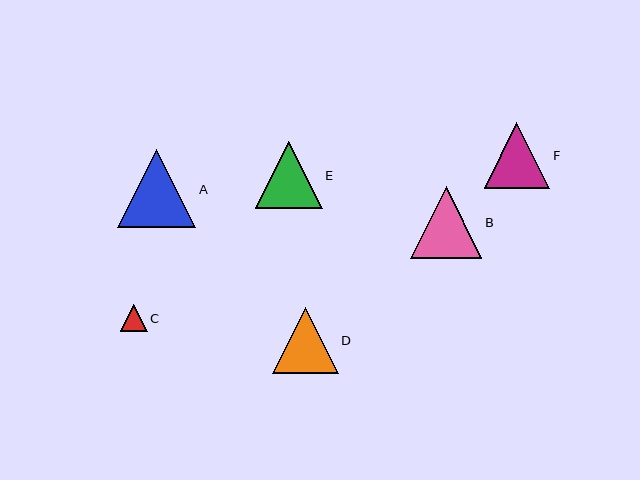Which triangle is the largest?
Triangle A is the largest with a size of approximately 78 pixels.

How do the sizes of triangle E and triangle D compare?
Triangle E and triangle D are approximately the same size.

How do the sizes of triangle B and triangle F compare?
Triangle B and triangle F are approximately the same size.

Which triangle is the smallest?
Triangle C is the smallest with a size of approximately 27 pixels.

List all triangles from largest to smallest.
From largest to smallest: A, B, E, D, F, C.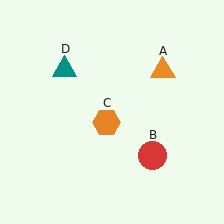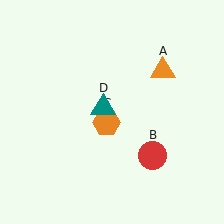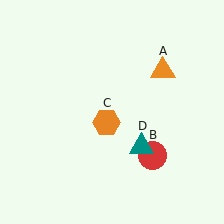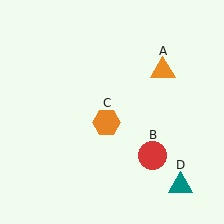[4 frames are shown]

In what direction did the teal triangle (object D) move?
The teal triangle (object D) moved down and to the right.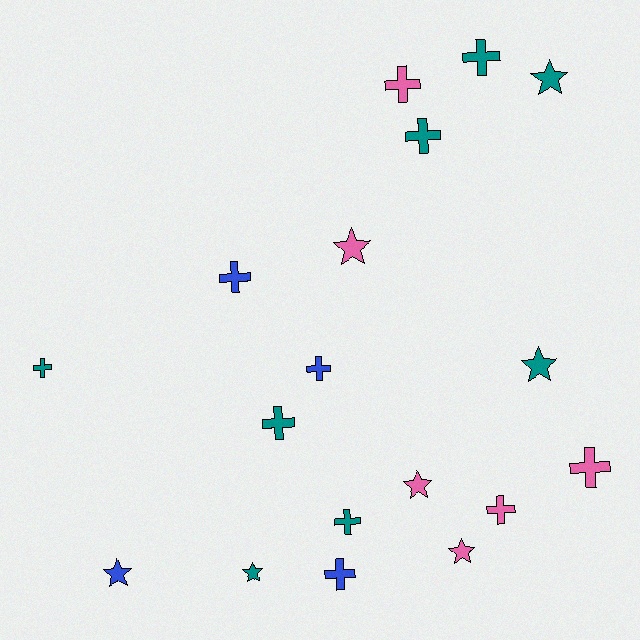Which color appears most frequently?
Teal, with 8 objects.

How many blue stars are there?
There is 1 blue star.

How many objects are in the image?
There are 18 objects.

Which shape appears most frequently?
Cross, with 11 objects.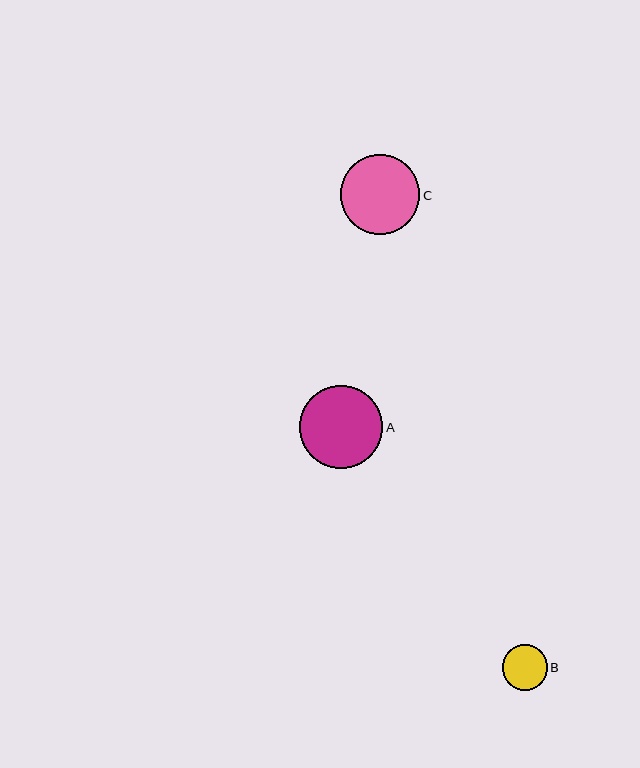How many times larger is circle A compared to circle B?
Circle A is approximately 1.8 times the size of circle B.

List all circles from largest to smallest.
From largest to smallest: A, C, B.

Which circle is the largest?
Circle A is the largest with a size of approximately 83 pixels.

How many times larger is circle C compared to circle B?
Circle C is approximately 1.8 times the size of circle B.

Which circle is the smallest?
Circle B is the smallest with a size of approximately 45 pixels.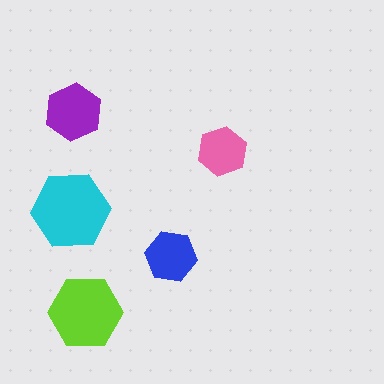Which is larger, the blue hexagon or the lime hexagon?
The lime one.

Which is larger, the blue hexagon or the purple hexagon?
The purple one.